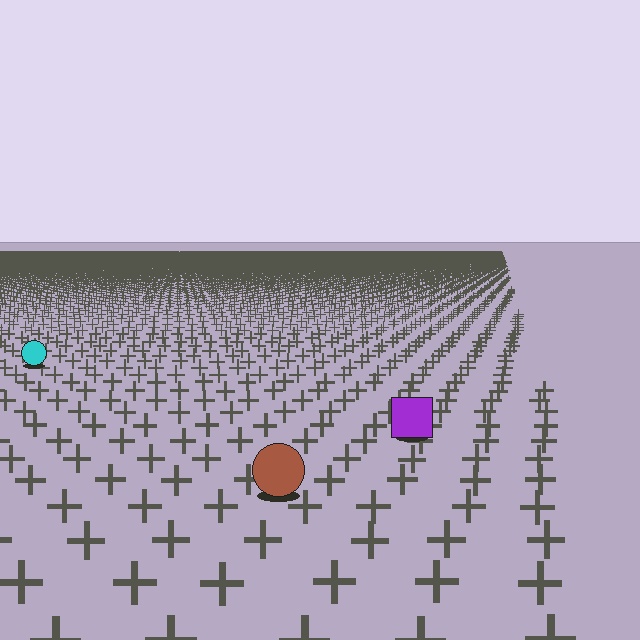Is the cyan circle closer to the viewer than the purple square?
No. The purple square is closer — you can tell from the texture gradient: the ground texture is coarser near it.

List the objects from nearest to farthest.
From nearest to farthest: the brown circle, the purple square, the cyan circle.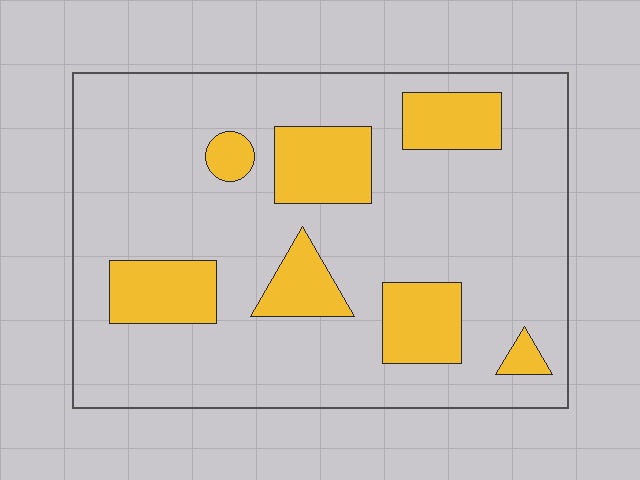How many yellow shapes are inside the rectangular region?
7.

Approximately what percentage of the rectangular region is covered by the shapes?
Approximately 20%.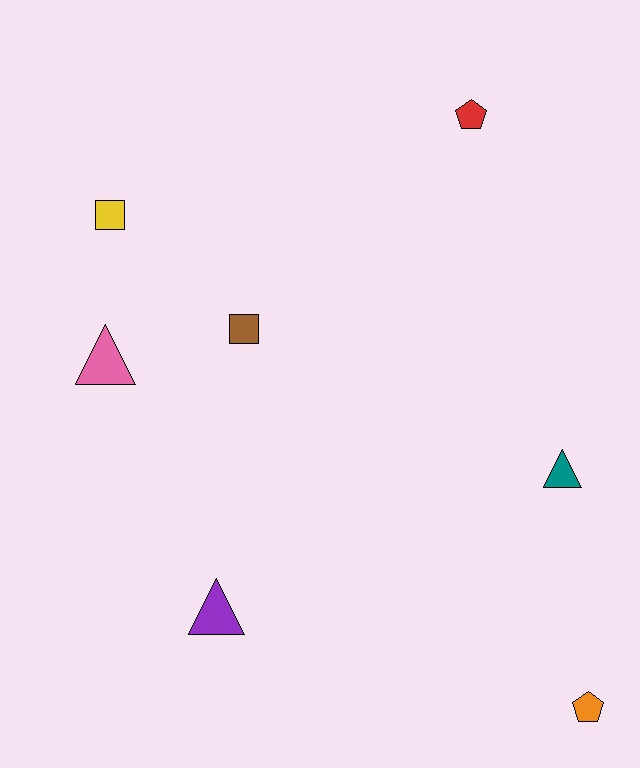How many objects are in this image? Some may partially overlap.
There are 7 objects.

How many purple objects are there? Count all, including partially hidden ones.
There is 1 purple object.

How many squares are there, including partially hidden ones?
There are 2 squares.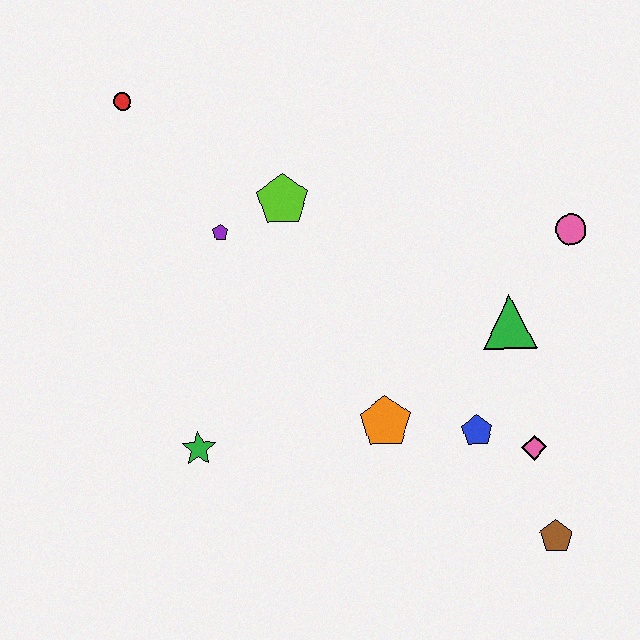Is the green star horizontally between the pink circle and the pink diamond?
No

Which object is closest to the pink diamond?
The blue pentagon is closest to the pink diamond.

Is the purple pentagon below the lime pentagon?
Yes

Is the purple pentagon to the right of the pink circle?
No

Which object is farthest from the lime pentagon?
The brown pentagon is farthest from the lime pentagon.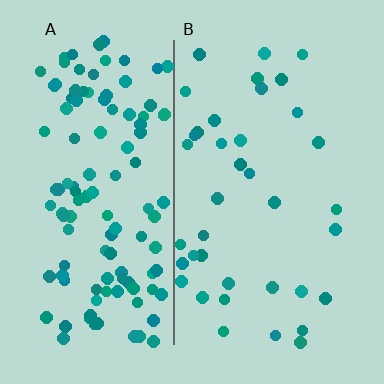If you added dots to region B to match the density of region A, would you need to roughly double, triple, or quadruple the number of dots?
Approximately triple.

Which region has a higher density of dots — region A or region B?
A (the left).